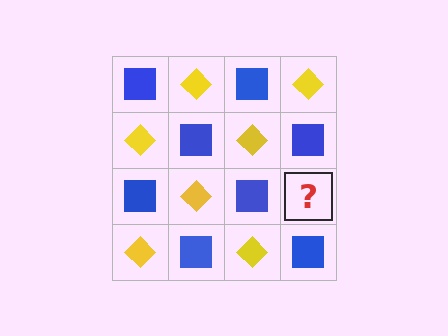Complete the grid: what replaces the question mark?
The question mark should be replaced with a yellow diamond.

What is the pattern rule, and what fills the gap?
The rule is that it alternates blue square and yellow diamond in a checkerboard pattern. The gap should be filled with a yellow diamond.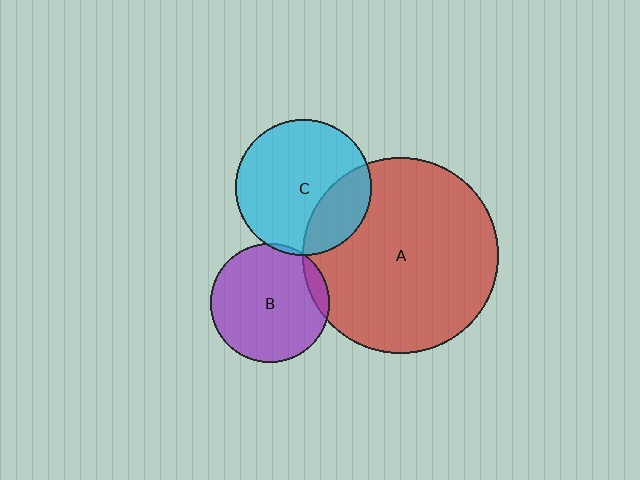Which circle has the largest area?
Circle A (red).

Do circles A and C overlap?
Yes.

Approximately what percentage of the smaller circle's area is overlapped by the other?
Approximately 25%.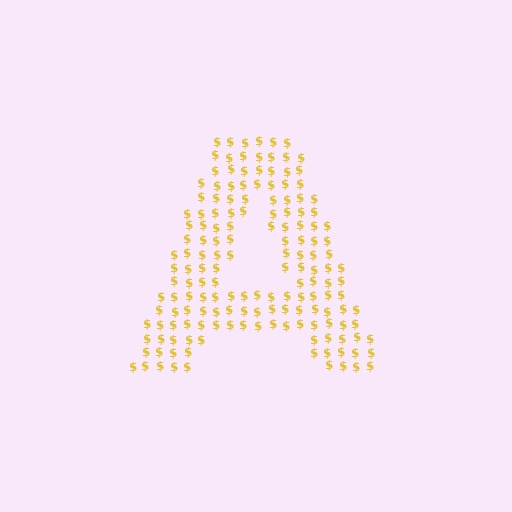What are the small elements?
The small elements are dollar signs.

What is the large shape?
The large shape is the letter A.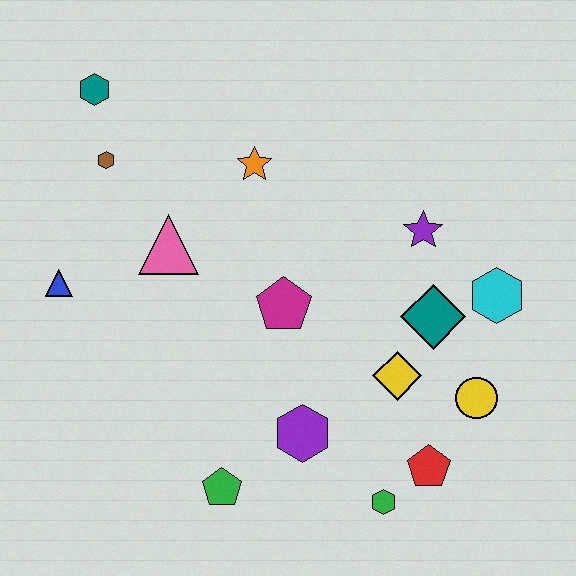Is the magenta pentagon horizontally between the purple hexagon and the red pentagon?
No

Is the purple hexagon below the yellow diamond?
Yes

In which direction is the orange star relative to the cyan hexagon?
The orange star is to the left of the cyan hexagon.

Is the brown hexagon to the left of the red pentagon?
Yes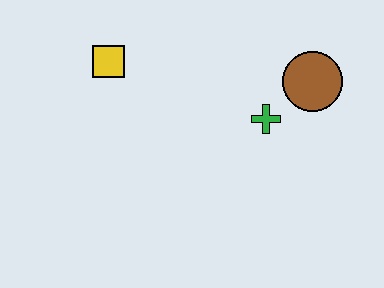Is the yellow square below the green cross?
No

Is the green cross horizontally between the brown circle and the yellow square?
Yes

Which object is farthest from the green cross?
The yellow square is farthest from the green cross.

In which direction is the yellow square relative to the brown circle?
The yellow square is to the left of the brown circle.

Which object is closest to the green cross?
The brown circle is closest to the green cross.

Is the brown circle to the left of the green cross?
No